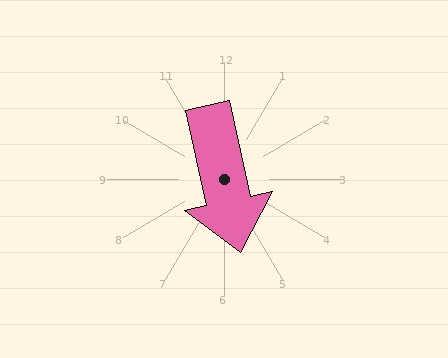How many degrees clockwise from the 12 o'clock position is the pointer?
Approximately 168 degrees.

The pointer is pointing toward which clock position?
Roughly 6 o'clock.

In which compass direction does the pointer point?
South.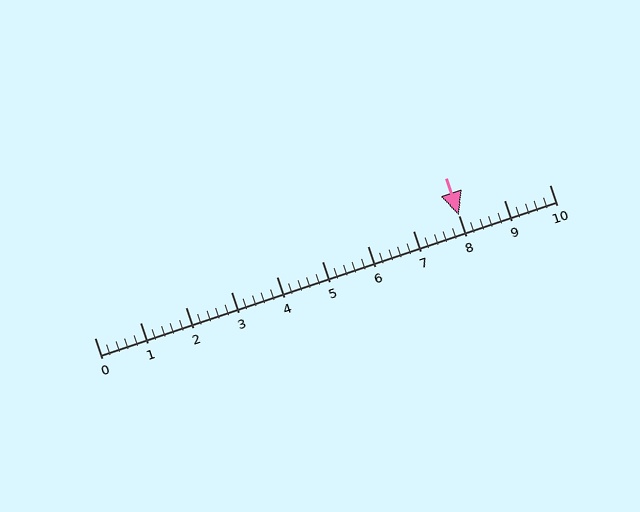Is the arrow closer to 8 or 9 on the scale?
The arrow is closer to 8.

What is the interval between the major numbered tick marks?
The major tick marks are spaced 1 units apart.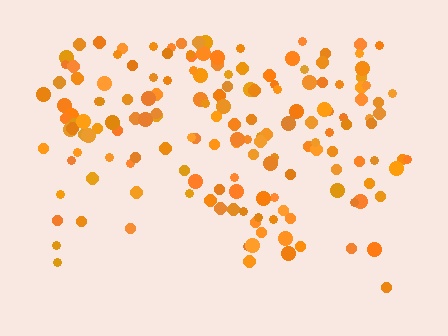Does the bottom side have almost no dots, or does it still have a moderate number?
Still a moderate number, just noticeably fewer than the top.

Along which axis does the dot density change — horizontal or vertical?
Vertical.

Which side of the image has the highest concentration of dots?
The top.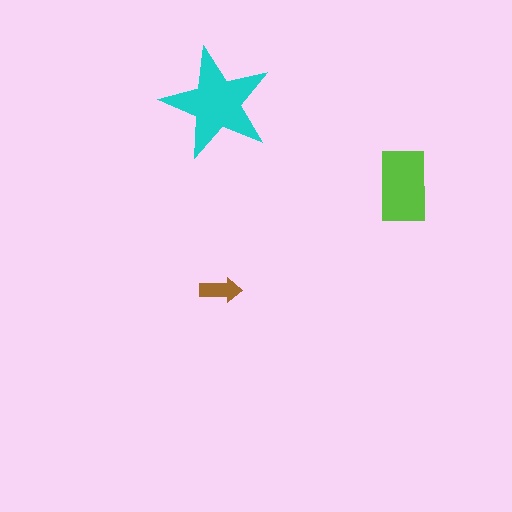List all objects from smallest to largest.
The brown arrow, the lime rectangle, the cyan star.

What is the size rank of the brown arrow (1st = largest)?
3rd.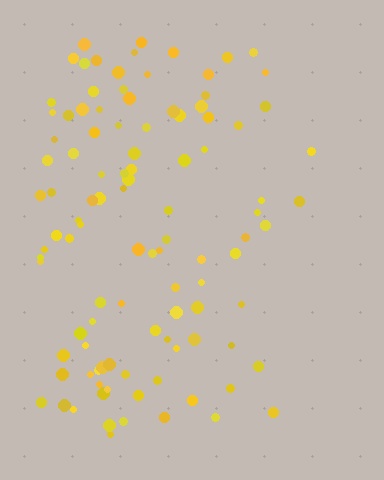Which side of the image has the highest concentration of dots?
The left.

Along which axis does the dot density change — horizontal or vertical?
Horizontal.